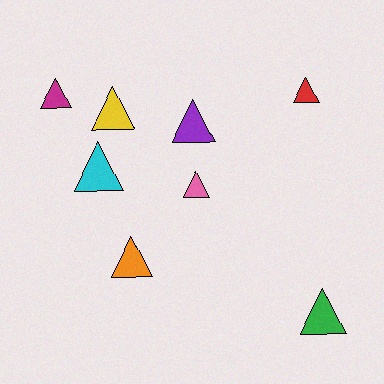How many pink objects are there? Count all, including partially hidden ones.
There is 1 pink object.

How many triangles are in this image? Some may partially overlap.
There are 8 triangles.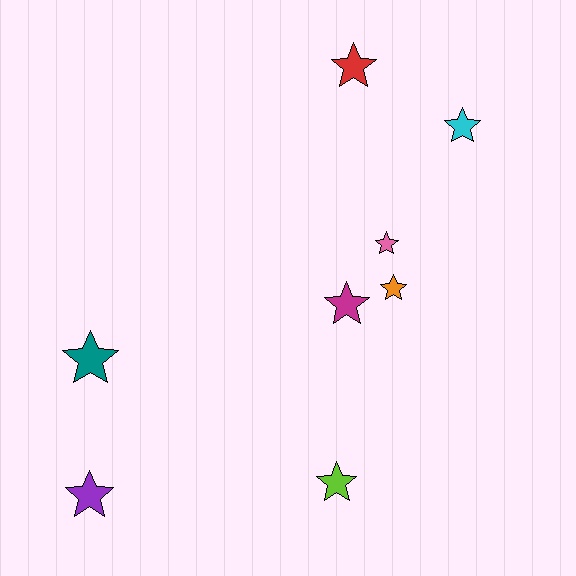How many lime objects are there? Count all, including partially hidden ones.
There is 1 lime object.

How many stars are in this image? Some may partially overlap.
There are 8 stars.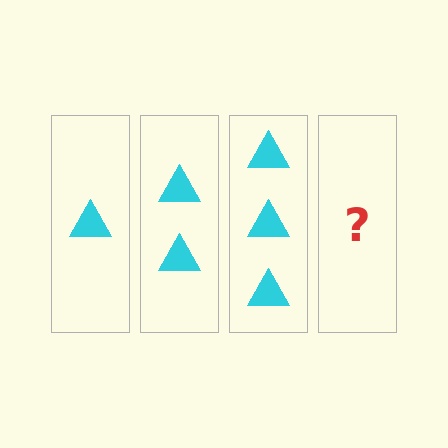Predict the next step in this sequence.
The next step is 4 triangles.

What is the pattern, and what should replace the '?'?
The pattern is that each step adds one more triangle. The '?' should be 4 triangles.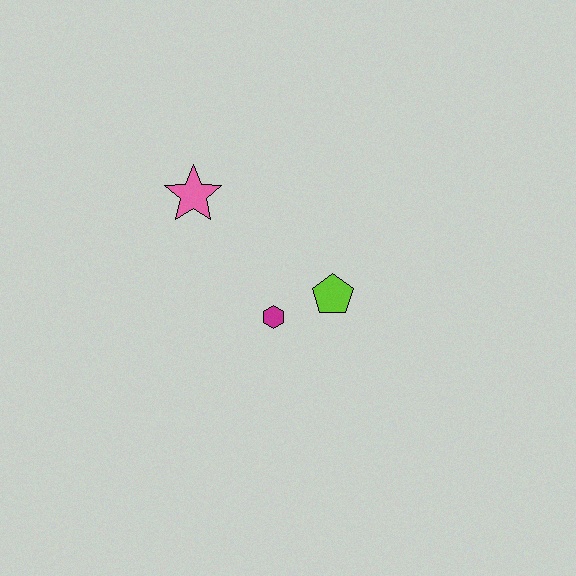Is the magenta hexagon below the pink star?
Yes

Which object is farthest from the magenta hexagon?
The pink star is farthest from the magenta hexagon.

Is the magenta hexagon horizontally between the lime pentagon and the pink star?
Yes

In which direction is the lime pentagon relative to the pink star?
The lime pentagon is to the right of the pink star.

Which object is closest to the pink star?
The magenta hexagon is closest to the pink star.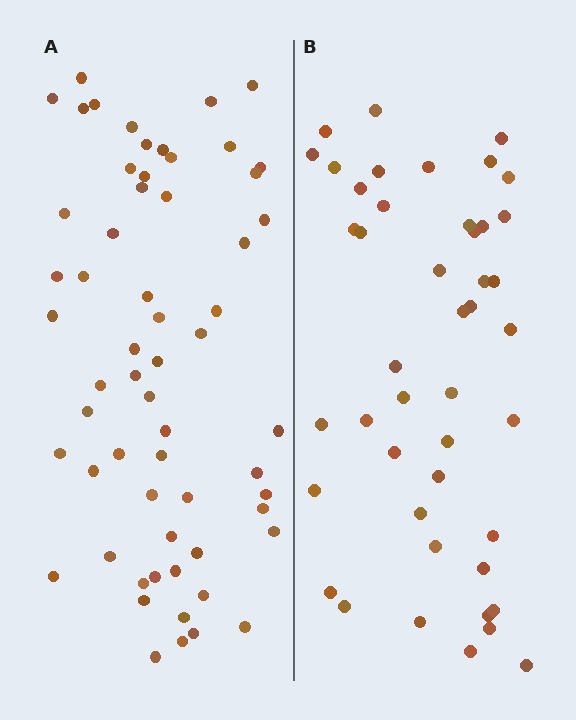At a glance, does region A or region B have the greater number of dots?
Region A (the left region) has more dots.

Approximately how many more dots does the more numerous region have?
Region A has approximately 15 more dots than region B.